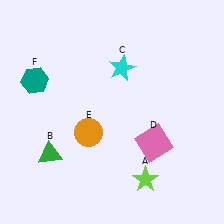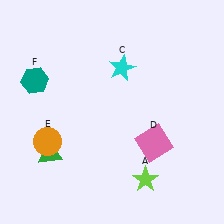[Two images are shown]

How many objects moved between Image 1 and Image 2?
1 object moved between the two images.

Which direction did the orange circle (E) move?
The orange circle (E) moved left.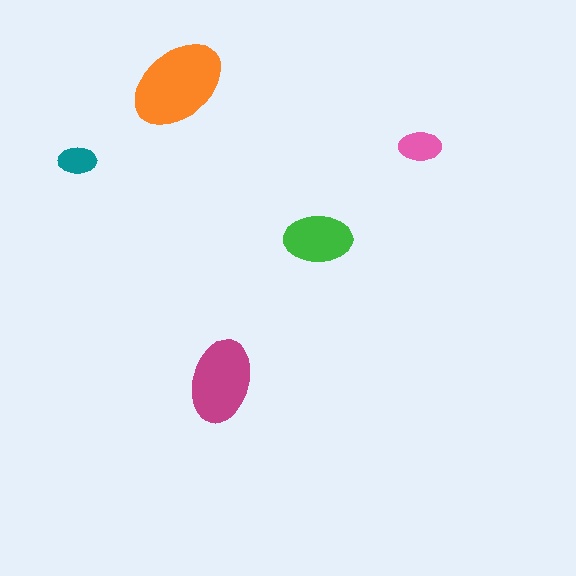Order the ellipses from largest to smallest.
the orange one, the magenta one, the green one, the pink one, the teal one.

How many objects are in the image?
There are 5 objects in the image.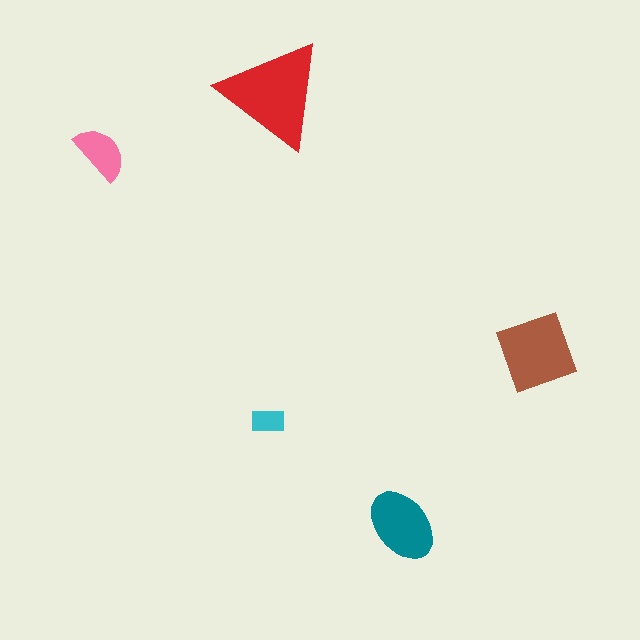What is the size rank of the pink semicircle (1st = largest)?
4th.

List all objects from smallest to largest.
The cyan rectangle, the pink semicircle, the teal ellipse, the brown diamond, the red triangle.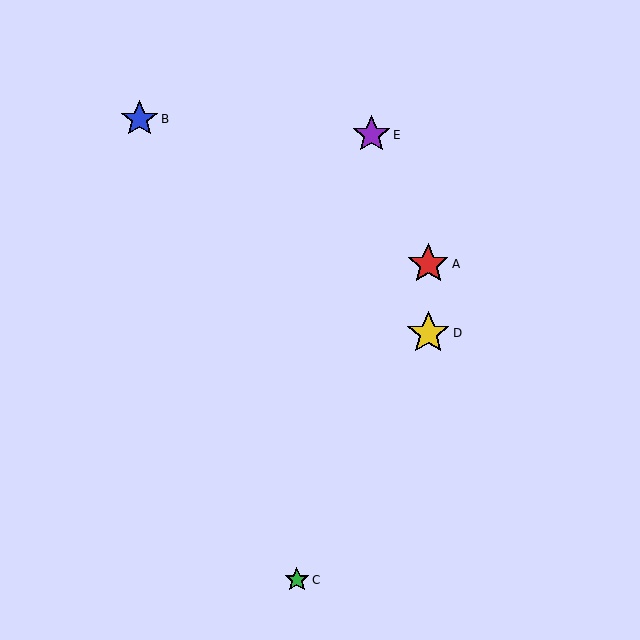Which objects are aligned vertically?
Objects A, D are aligned vertically.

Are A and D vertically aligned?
Yes, both are at x≈428.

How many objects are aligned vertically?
2 objects (A, D) are aligned vertically.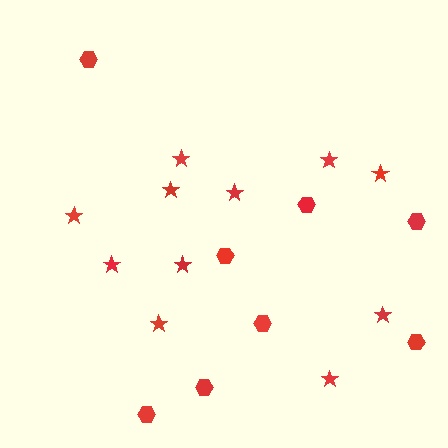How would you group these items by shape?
There are 2 groups: one group of stars (11) and one group of hexagons (8).